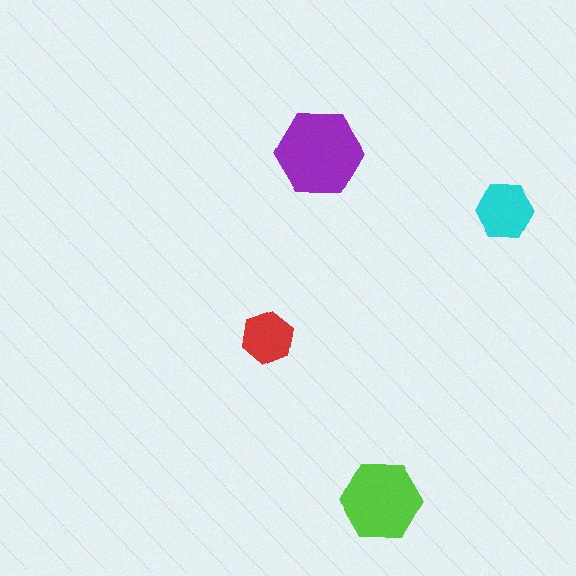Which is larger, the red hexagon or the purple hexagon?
The purple one.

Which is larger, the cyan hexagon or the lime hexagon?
The lime one.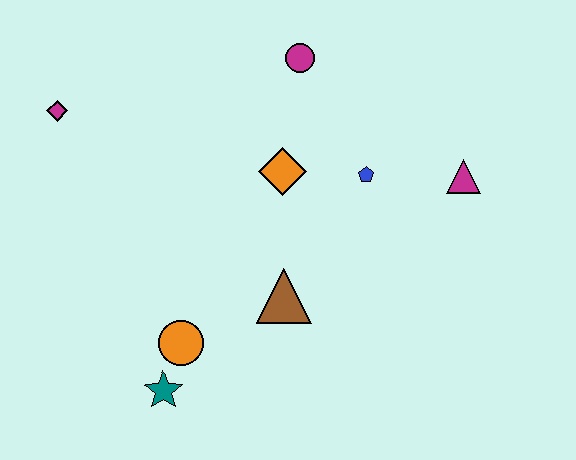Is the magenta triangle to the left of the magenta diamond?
No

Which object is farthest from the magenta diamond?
The magenta triangle is farthest from the magenta diamond.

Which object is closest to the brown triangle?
The orange circle is closest to the brown triangle.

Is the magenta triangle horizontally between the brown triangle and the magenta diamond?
No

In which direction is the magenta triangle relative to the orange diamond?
The magenta triangle is to the right of the orange diamond.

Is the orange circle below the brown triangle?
Yes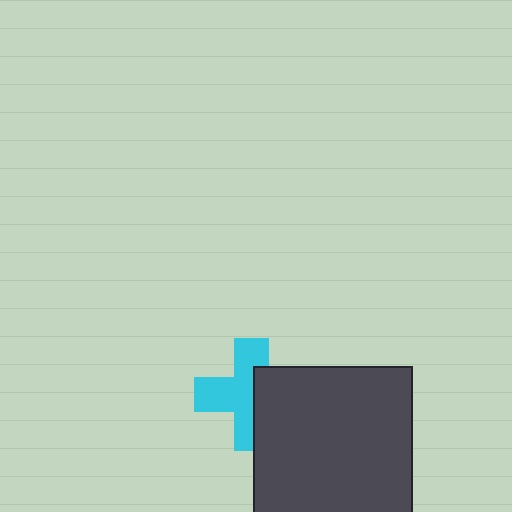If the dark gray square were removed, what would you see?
You would see the complete cyan cross.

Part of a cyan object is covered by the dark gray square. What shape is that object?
It is a cross.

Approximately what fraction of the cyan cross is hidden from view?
Roughly 39% of the cyan cross is hidden behind the dark gray square.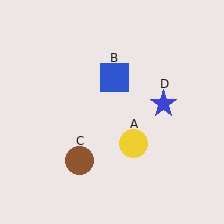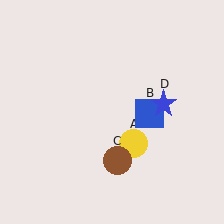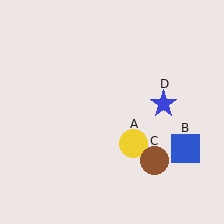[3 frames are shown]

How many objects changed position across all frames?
2 objects changed position: blue square (object B), brown circle (object C).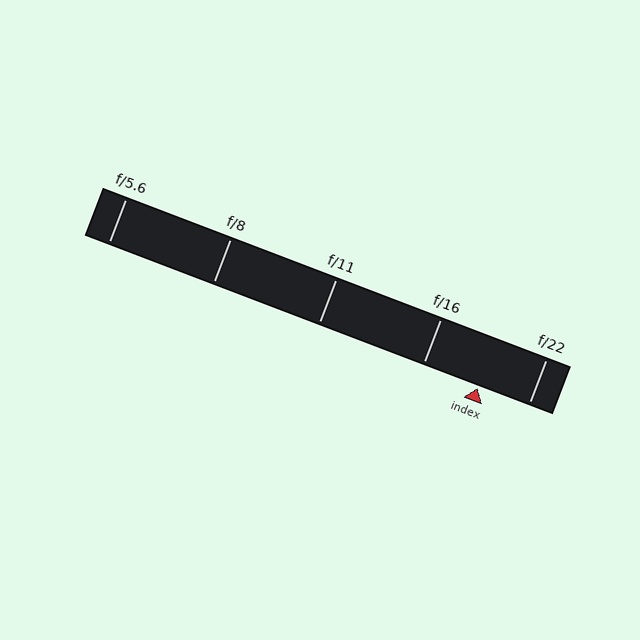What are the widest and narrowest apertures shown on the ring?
The widest aperture shown is f/5.6 and the narrowest is f/22.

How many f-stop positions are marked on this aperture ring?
There are 5 f-stop positions marked.